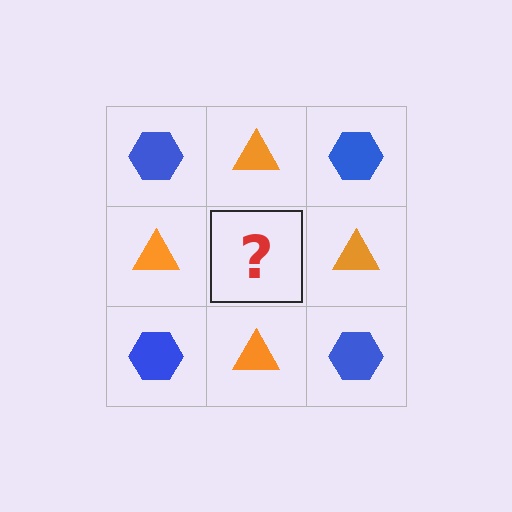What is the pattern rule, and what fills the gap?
The rule is that it alternates blue hexagon and orange triangle in a checkerboard pattern. The gap should be filled with a blue hexagon.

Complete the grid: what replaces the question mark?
The question mark should be replaced with a blue hexagon.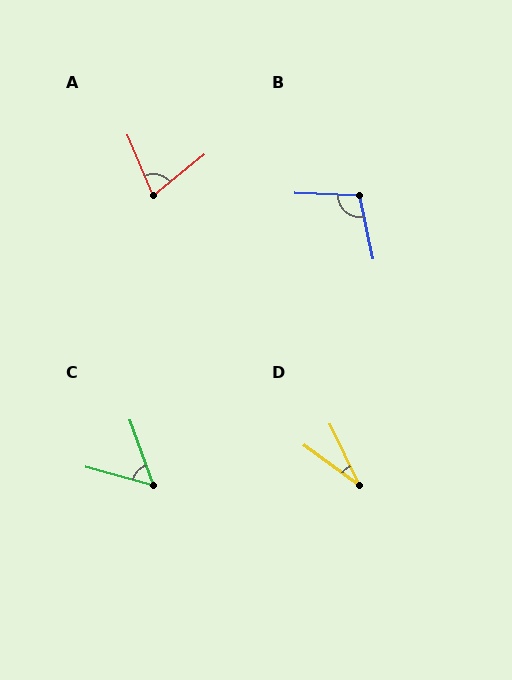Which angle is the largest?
B, at approximately 104 degrees.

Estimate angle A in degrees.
Approximately 74 degrees.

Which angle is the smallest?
D, at approximately 28 degrees.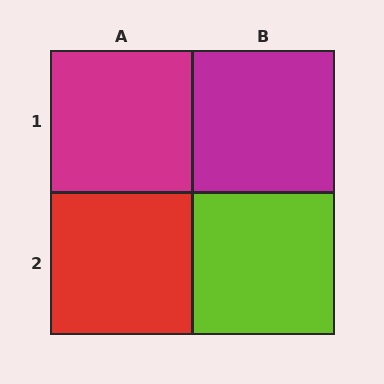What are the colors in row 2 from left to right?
Red, lime.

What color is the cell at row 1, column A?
Magenta.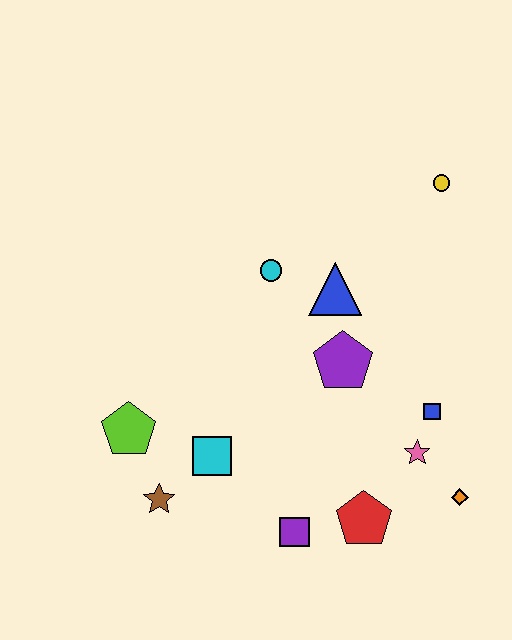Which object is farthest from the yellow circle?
The brown star is farthest from the yellow circle.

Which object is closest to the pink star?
The blue square is closest to the pink star.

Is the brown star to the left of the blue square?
Yes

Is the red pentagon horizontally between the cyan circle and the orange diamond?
Yes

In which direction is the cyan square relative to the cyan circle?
The cyan square is below the cyan circle.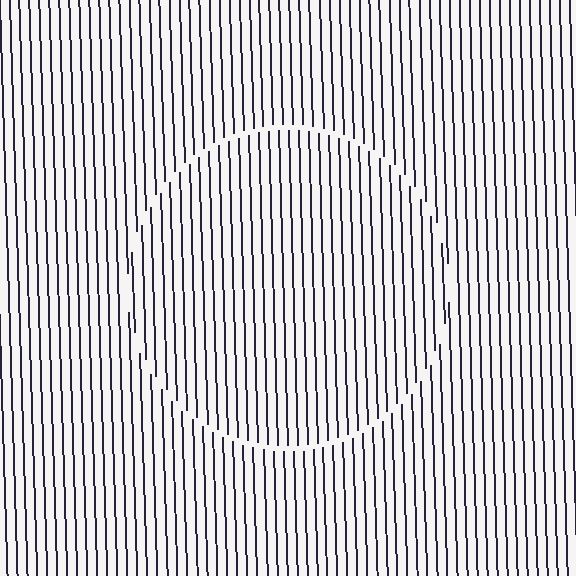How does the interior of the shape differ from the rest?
The interior of the shape contains the same grating, shifted by half a period — the contour is defined by the phase discontinuity where line-ends from the inner and outer gratings abut.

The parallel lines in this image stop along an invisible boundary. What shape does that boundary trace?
An illusory circle. The interior of the shape contains the same grating, shifted by half a period — the contour is defined by the phase discontinuity where line-ends from the inner and outer gratings abut.